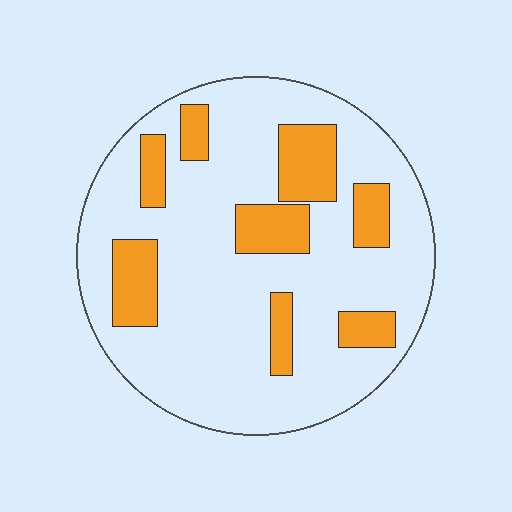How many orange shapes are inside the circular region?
8.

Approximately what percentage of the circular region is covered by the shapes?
Approximately 20%.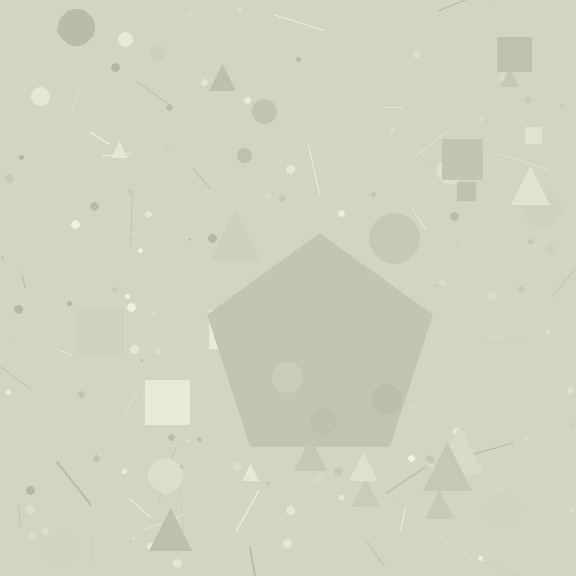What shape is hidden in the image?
A pentagon is hidden in the image.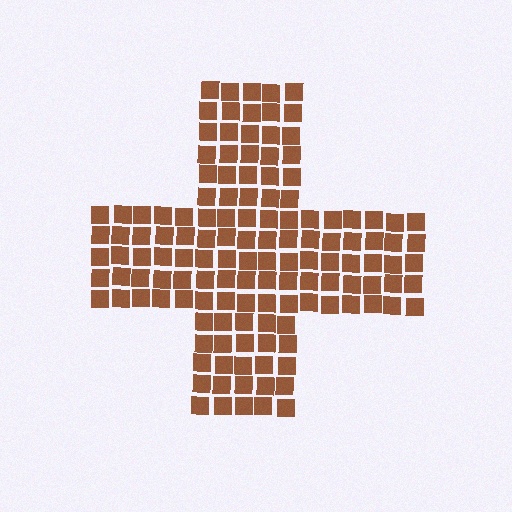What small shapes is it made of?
It is made of small squares.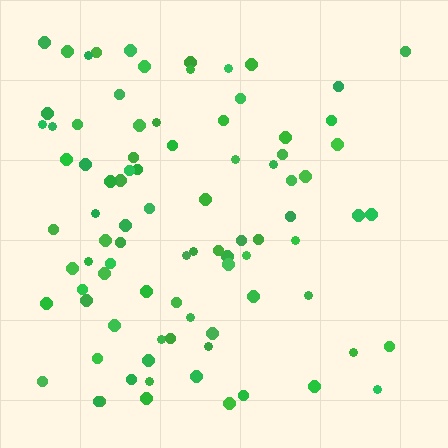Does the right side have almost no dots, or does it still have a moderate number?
Still a moderate number, just noticeably fewer than the left.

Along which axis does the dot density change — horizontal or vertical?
Horizontal.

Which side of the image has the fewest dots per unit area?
The right.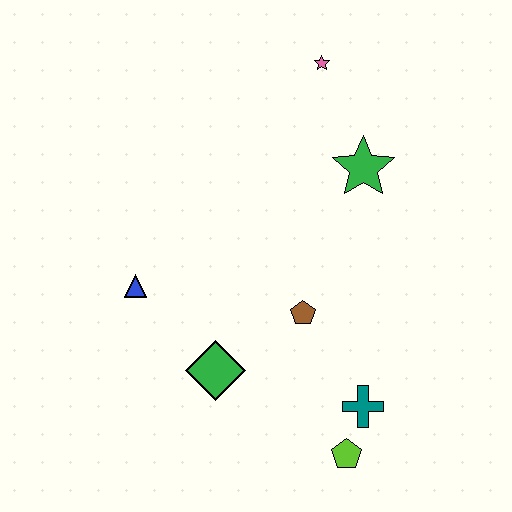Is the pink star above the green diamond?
Yes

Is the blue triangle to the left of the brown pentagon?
Yes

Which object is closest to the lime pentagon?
The teal cross is closest to the lime pentagon.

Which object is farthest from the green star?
The lime pentagon is farthest from the green star.